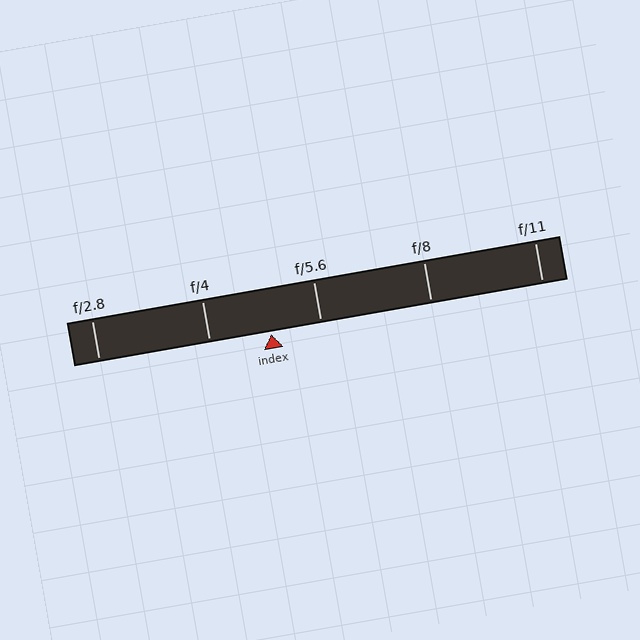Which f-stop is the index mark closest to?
The index mark is closest to f/5.6.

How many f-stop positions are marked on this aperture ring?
There are 5 f-stop positions marked.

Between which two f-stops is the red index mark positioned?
The index mark is between f/4 and f/5.6.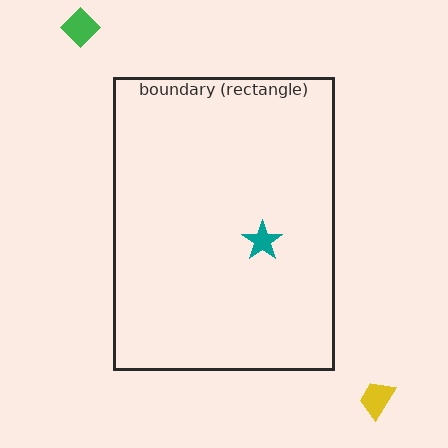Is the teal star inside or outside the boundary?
Inside.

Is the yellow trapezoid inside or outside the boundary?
Outside.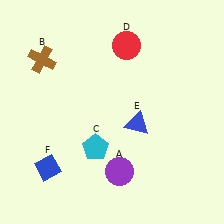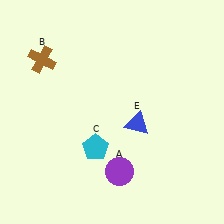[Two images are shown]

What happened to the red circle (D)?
The red circle (D) was removed in Image 2. It was in the top-right area of Image 1.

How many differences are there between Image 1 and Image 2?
There are 2 differences between the two images.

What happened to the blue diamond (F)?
The blue diamond (F) was removed in Image 2. It was in the bottom-left area of Image 1.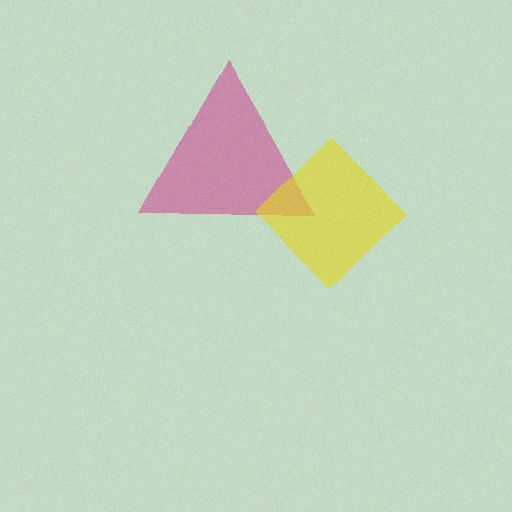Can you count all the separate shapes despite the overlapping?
Yes, there are 2 separate shapes.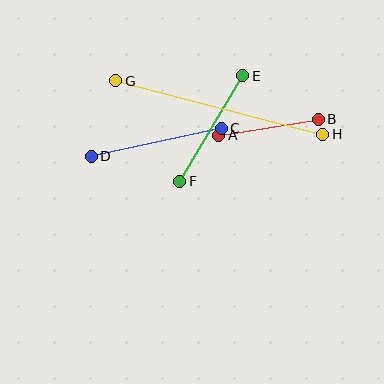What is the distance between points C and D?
The distance is approximately 133 pixels.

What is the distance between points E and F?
The distance is approximately 123 pixels.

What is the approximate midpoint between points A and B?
The midpoint is at approximately (268, 127) pixels.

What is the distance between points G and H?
The distance is approximately 213 pixels.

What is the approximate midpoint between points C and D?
The midpoint is at approximately (156, 142) pixels.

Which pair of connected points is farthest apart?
Points G and H are farthest apart.